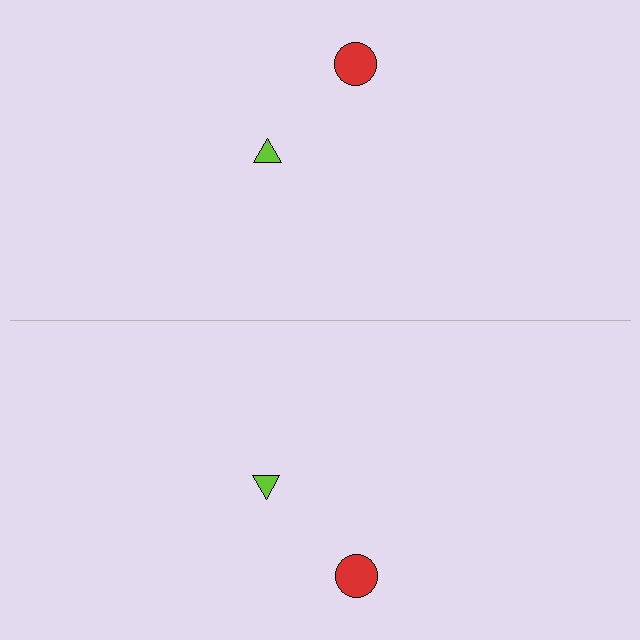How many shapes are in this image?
There are 4 shapes in this image.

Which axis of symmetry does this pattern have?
The pattern has a horizontal axis of symmetry running through the center of the image.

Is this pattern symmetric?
Yes, this pattern has bilateral (reflection) symmetry.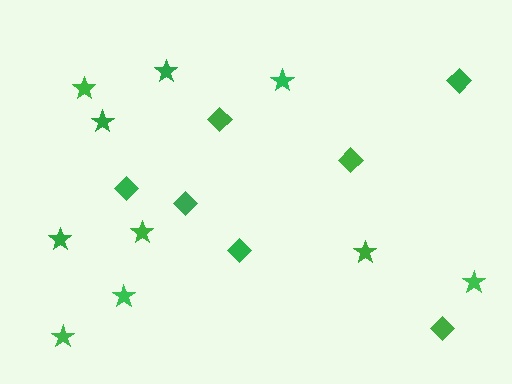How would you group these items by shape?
There are 2 groups: one group of diamonds (7) and one group of stars (10).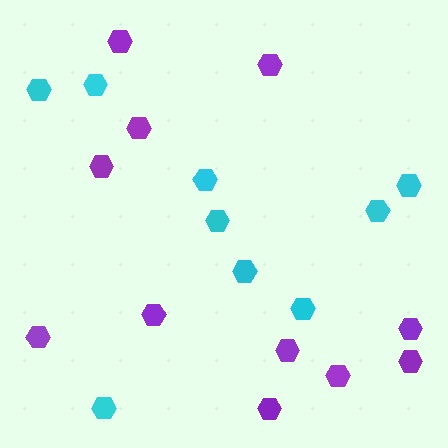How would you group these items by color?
There are 2 groups: one group of cyan hexagons (9) and one group of purple hexagons (11).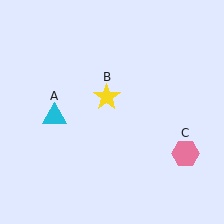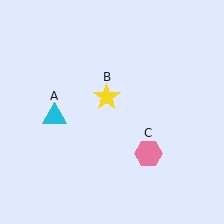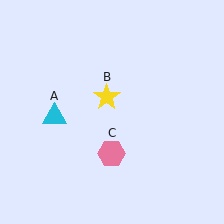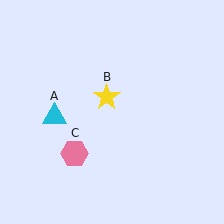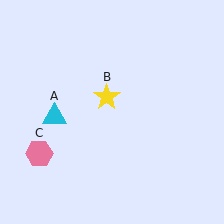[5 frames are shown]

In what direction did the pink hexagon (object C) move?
The pink hexagon (object C) moved left.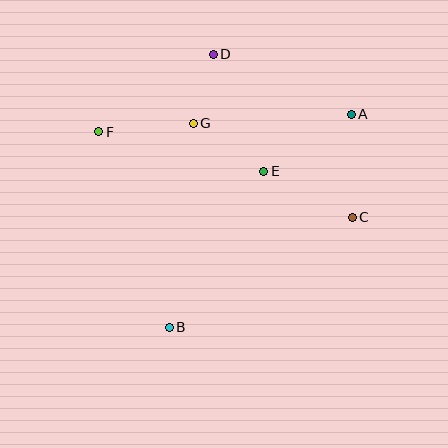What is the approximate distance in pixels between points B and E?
The distance between B and E is approximately 182 pixels.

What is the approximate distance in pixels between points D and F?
The distance between D and F is approximately 138 pixels.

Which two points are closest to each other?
Points D and G are closest to each other.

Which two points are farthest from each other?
Points A and B are farthest from each other.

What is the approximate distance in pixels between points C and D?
The distance between C and D is approximately 214 pixels.